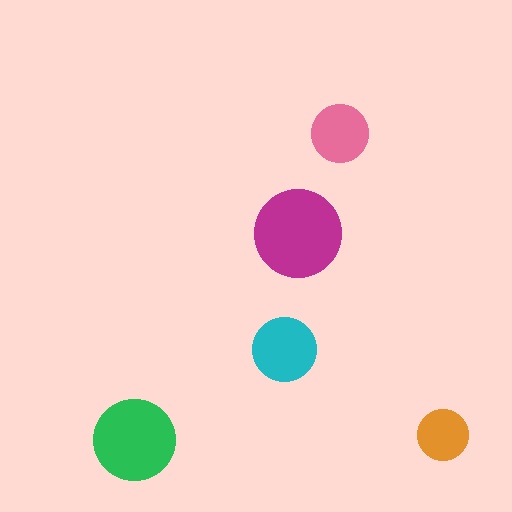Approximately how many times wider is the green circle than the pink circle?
About 1.5 times wider.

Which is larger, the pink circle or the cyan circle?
The cyan one.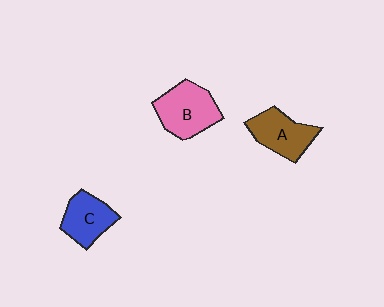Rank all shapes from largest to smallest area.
From largest to smallest: B (pink), A (brown), C (blue).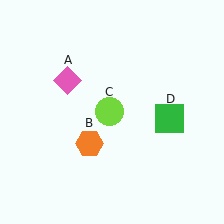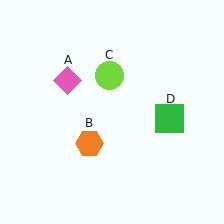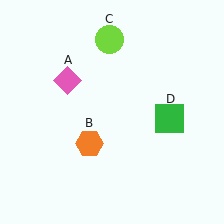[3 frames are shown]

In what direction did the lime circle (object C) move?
The lime circle (object C) moved up.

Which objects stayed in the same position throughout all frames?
Pink diamond (object A) and orange hexagon (object B) and green square (object D) remained stationary.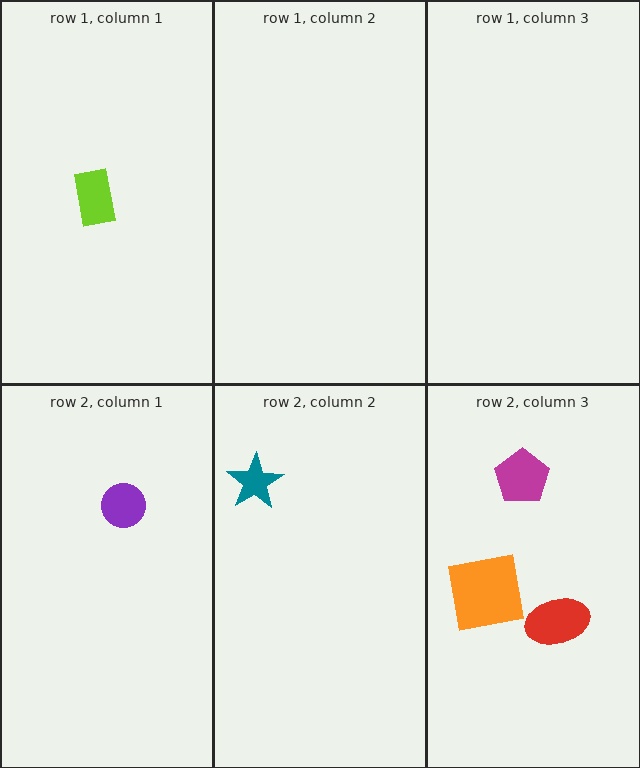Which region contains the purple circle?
The row 2, column 1 region.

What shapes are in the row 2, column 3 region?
The red ellipse, the orange square, the magenta pentagon.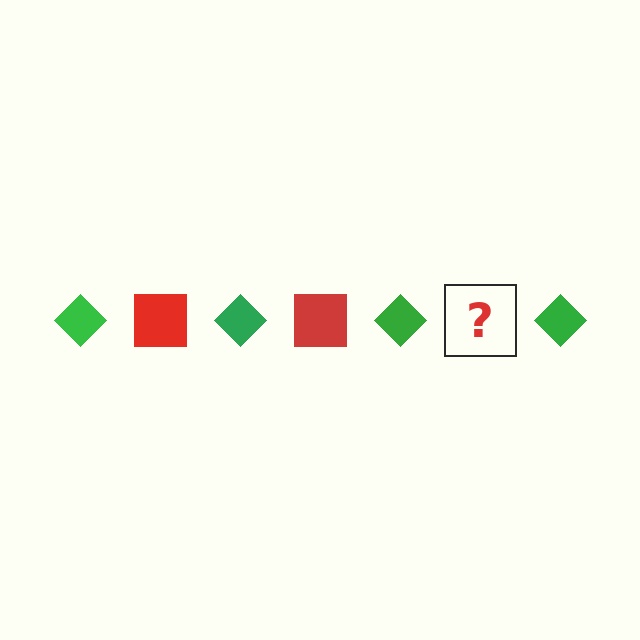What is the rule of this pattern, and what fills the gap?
The rule is that the pattern alternates between green diamond and red square. The gap should be filled with a red square.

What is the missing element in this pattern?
The missing element is a red square.